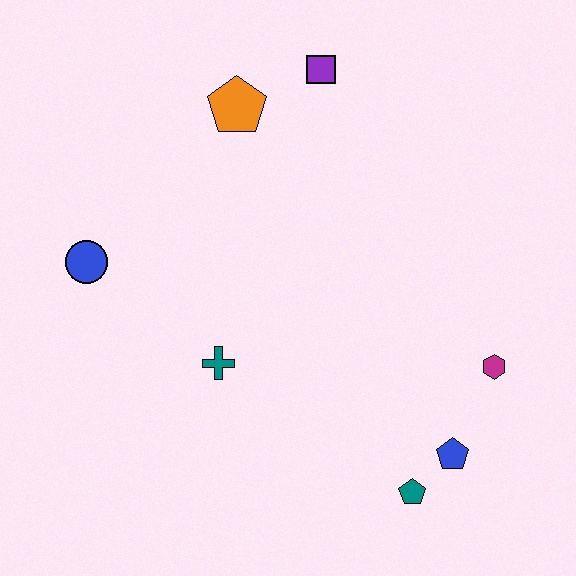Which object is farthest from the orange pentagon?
The teal pentagon is farthest from the orange pentagon.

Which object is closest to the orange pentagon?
The purple square is closest to the orange pentagon.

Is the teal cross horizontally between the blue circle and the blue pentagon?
Yes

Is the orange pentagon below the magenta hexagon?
No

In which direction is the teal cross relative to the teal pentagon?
The teal cross is to the left of the teal pentagon.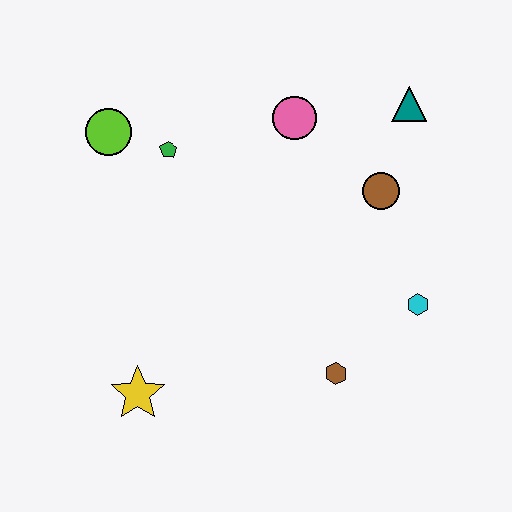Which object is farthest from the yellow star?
The teal triangle is farthest from the yellow star.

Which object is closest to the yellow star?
The brown hexagon is closest to the yellow star.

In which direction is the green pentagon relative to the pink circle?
The green pentagon is to the left of the pink circle.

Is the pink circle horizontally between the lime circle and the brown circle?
Yes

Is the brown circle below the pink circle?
Yes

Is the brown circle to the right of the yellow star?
Yes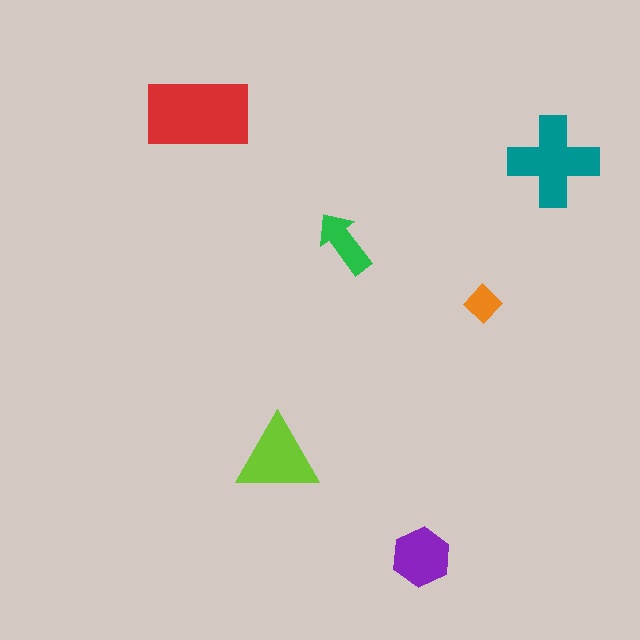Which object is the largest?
The red rectangle.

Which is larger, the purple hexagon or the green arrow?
The purple hexagon.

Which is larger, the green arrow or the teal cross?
The teal cross.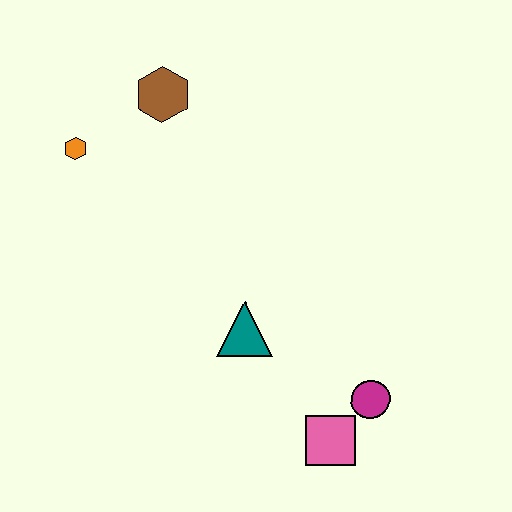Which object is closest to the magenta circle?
The pink square is closest to the magenta circle.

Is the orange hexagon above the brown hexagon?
No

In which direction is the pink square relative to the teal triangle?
The pink square is below the teal triangle.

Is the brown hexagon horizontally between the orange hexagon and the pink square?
Yes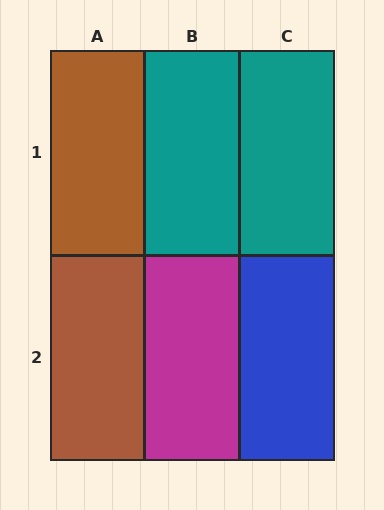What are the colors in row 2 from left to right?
Brown, magenta, blue.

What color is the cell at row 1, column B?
Teal.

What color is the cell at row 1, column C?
Teal.